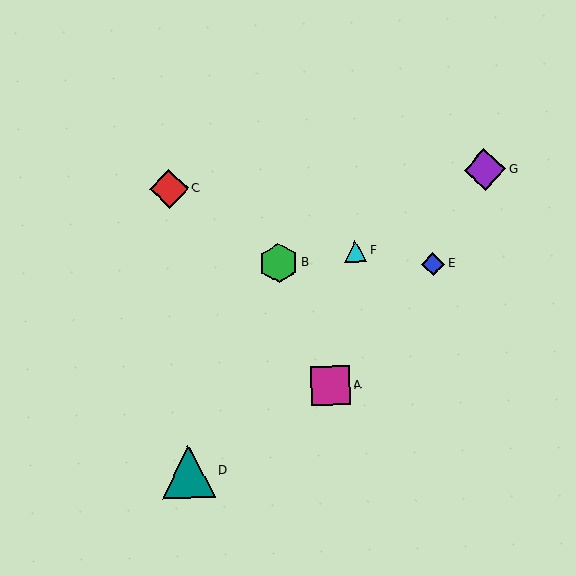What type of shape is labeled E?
Shape E is a blue diamond.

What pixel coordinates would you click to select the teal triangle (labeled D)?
Click at (189, 472) to select the teal triangle D.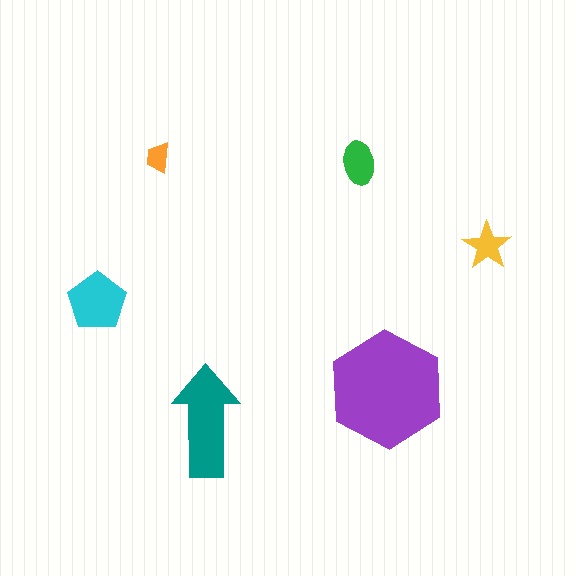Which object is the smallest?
The orange trapezoid.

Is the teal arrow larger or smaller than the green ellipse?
Larger.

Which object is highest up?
The orange trapezoid is topmost.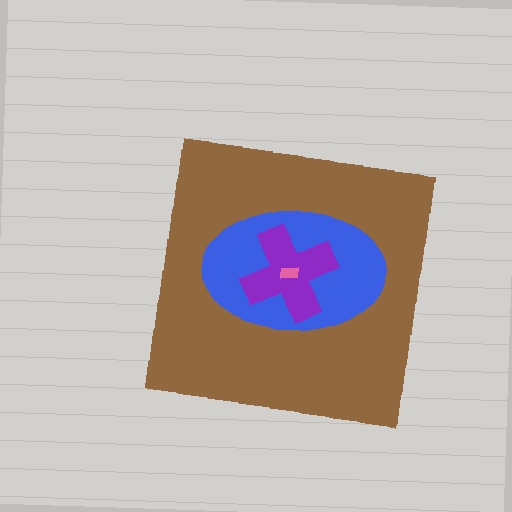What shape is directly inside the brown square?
The blue ellipse.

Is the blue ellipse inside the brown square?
Yes.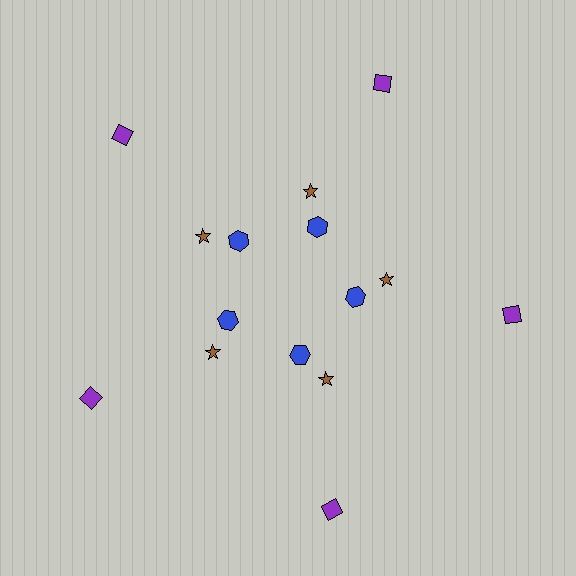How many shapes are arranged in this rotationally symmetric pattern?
There are 15 shapes, arranged in 5 groups of 3.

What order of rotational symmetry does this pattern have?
This pattern has 5-fold rotational symmetry.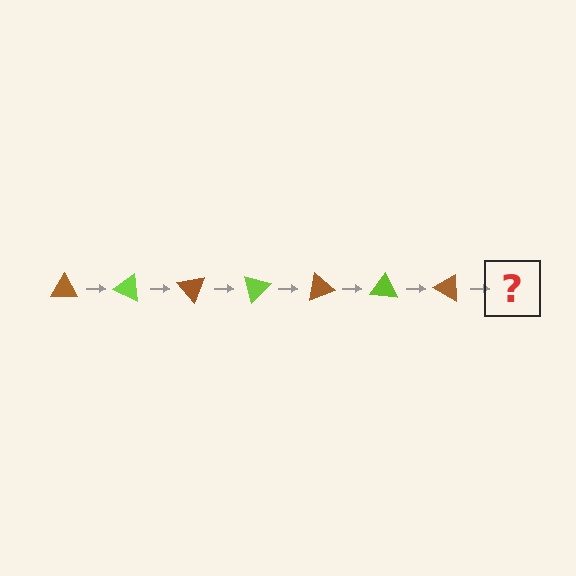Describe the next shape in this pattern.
It should be a lime triangle, rotated 175 degrees from the start.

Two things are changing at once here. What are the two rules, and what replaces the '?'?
The two rules are that it rotates 25 degrees each step and the color cycles through brown and lime. The '?' should be a lime triangle, rotated 175 degrees from the start.